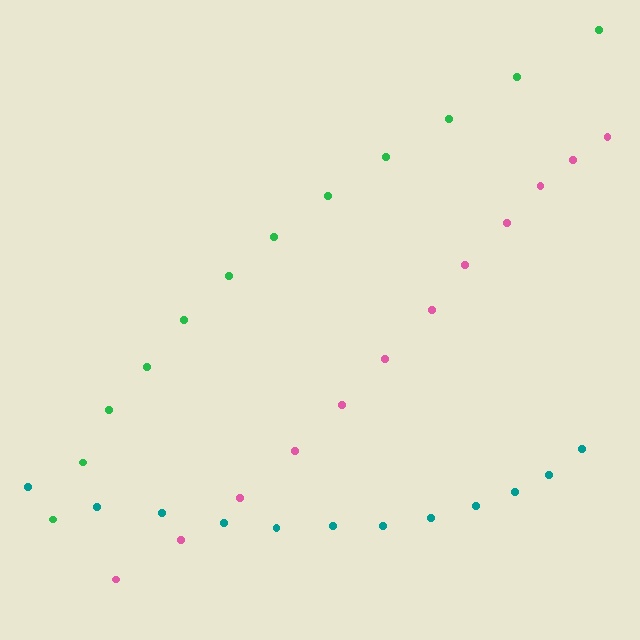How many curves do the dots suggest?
There are 3 distinct paths.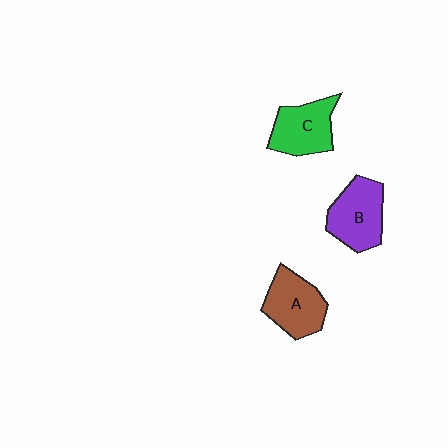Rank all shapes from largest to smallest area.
From largest to smallest: B (purple), A (brown), C (green).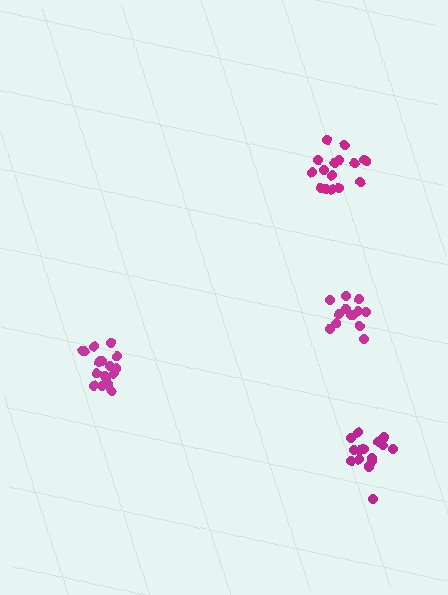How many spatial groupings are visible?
There are 4 spatial groupings.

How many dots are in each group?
Group 1: 16 dots, Group 2: 16 dots, Group 3: 18 dots, Group 4: 13 dots (63 total).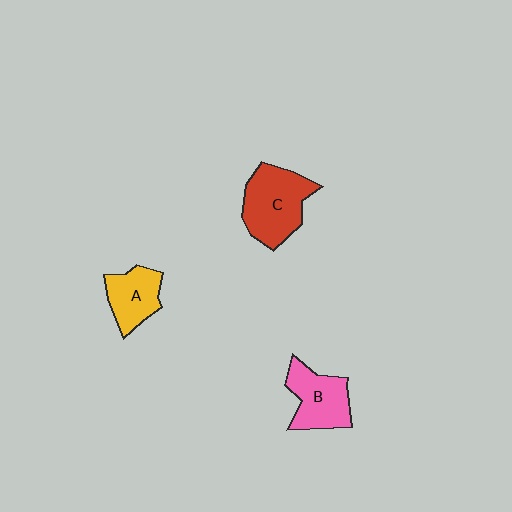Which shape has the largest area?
Shape C (red).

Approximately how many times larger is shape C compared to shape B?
Approximately 1.3 times.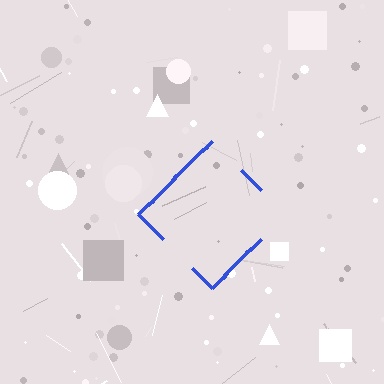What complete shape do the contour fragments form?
The contour fragments form a diamond.